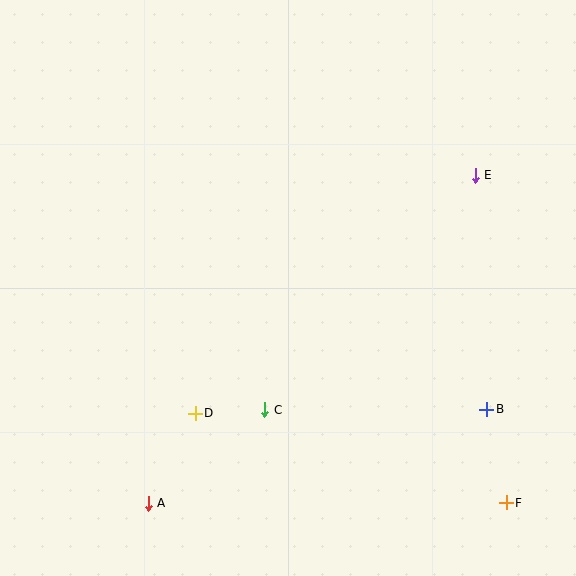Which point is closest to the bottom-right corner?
Point F is closest to the bottom-right corner.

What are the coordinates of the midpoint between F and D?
The midpoint between F and D is at (351, 458).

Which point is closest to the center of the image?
Point C at (265, 410) is closest to the center.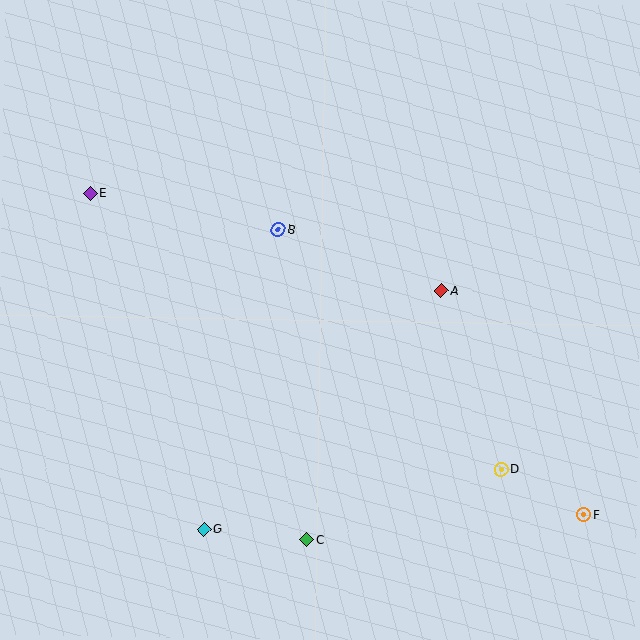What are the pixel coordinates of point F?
Point F is at (583, 515).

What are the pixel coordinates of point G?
Point G is at (204, 530).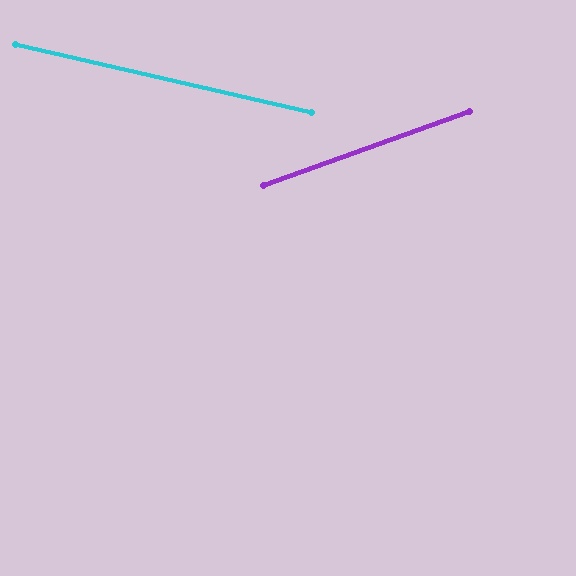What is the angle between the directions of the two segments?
Approximately 33 degrees.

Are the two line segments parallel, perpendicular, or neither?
Neither parallel nor perpendicular — they differ by about 33°.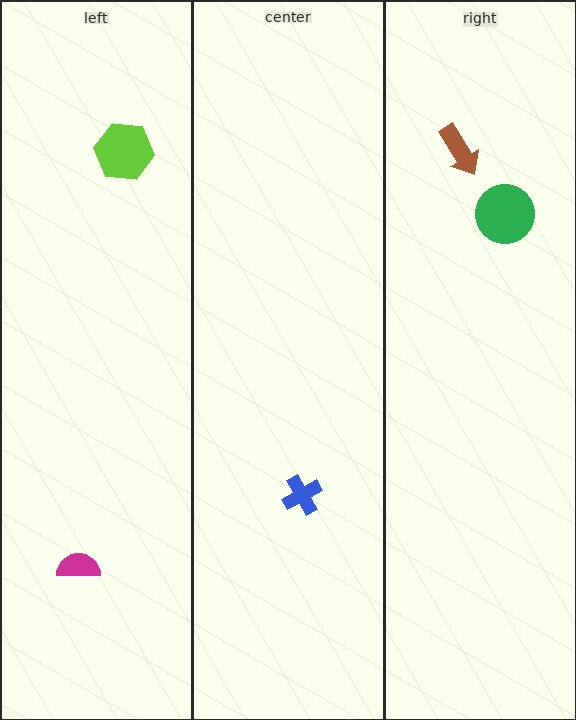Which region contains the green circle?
The right region.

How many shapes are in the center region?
1.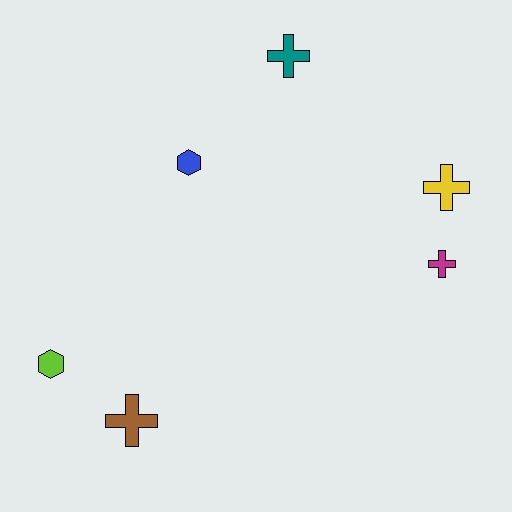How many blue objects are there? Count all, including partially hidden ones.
There is 1 blue object.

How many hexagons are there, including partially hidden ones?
There are 2 hexagons.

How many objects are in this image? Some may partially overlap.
There are 6 objects.